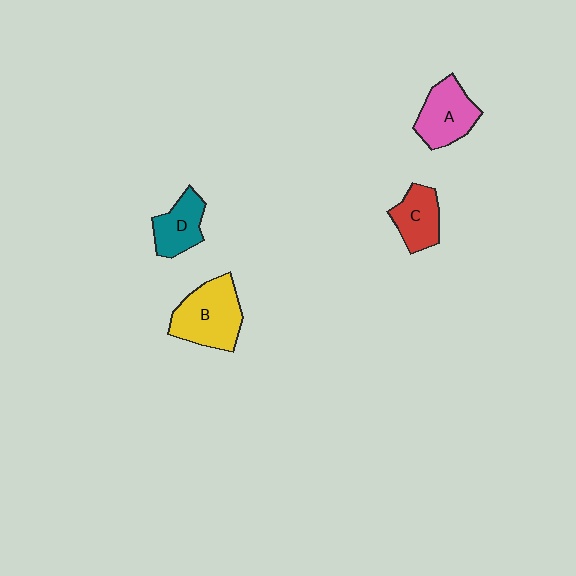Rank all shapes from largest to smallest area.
From largest to smallest: B (yellow), A (pink), D (teal), C (red).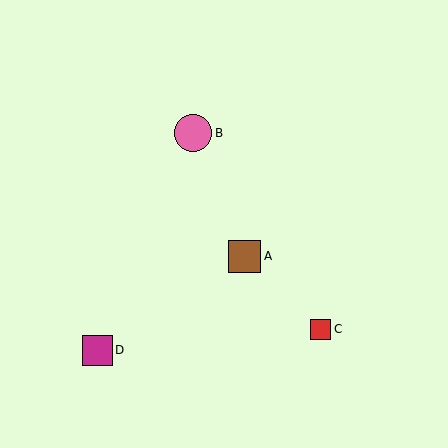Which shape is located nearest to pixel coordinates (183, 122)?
The pink circle (labeled B) at (193, 133) is nearest to that location.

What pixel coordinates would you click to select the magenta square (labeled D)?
Click at (97, 350) to select the magenta square D.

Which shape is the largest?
The pink circle (labeled B) is the largest.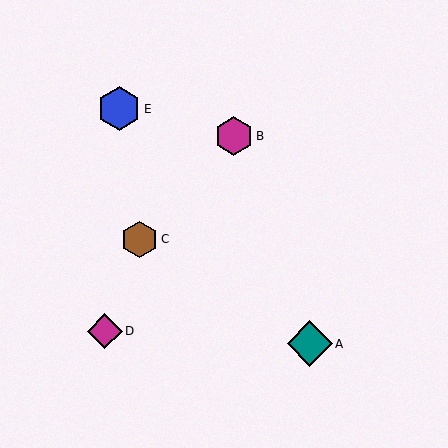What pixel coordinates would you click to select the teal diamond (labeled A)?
Click at (310, 344) to select the teal diamond A.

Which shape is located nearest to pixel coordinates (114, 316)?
The magenta diamond (labeled D) at (105, 331) is nearest to that location.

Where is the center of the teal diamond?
The center of the teal diamond is at (310, 344).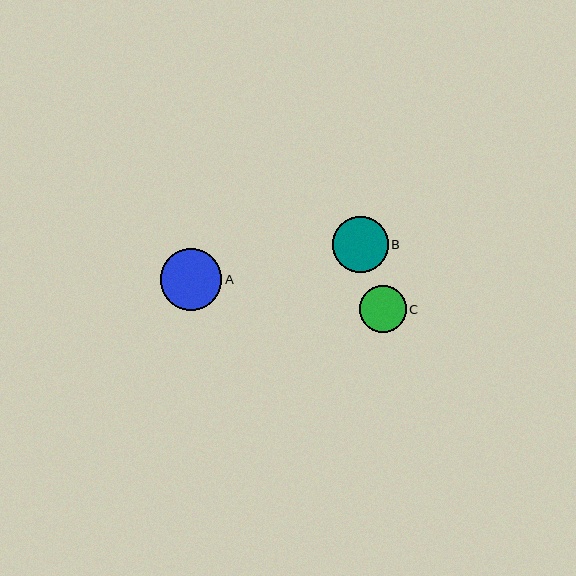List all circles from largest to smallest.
From largest to smallest: A, B, C.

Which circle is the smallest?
Circle C is the smallest with a size of approximately 47 pixels.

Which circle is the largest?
Circle A is the largest with a size of approximately 61 pixels.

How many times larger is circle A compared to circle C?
Circle A is approximately 1.3 times the size of circle C.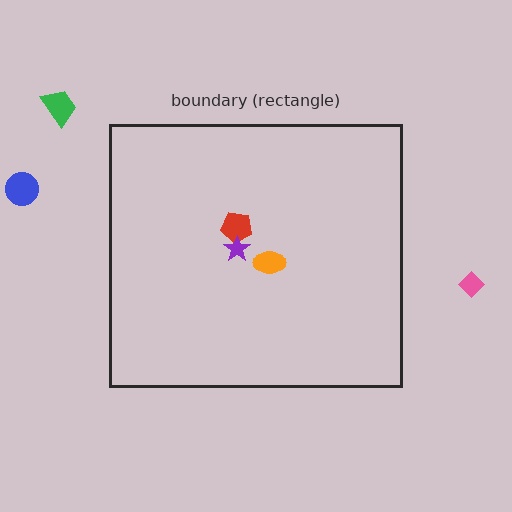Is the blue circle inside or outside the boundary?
Outside.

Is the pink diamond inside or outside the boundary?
Outside.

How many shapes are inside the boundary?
3 inside, 3 outside.